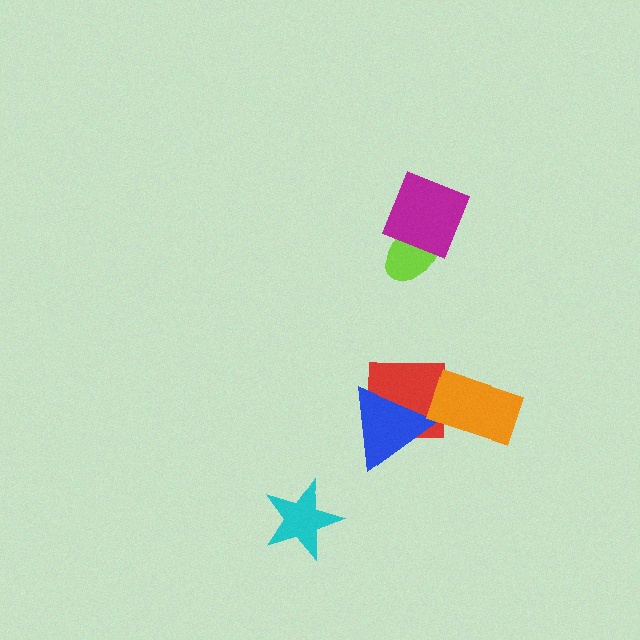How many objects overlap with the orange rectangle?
1 object overlaps with the orange rectangle.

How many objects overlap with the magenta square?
1 object overlaps with the magenta square.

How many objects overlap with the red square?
2 objects overlap with the red square.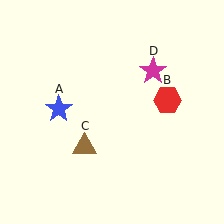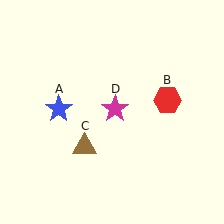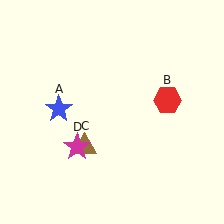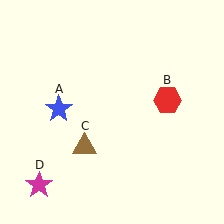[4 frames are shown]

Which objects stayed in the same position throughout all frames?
Blue star (object A) and red hexagon (object B) and brown triangle (object C) remained stationary.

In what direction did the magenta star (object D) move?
The magenta star (object D) moved down and to the left.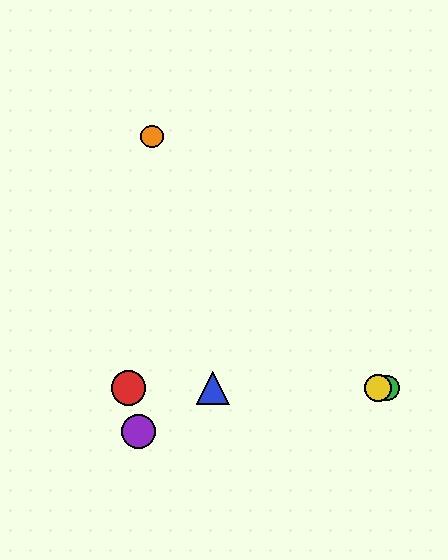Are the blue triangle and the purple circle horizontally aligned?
No, the blue triangle is at y≈388 and the purple circle is at y≈432.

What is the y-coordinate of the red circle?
The red circle is at y≈388.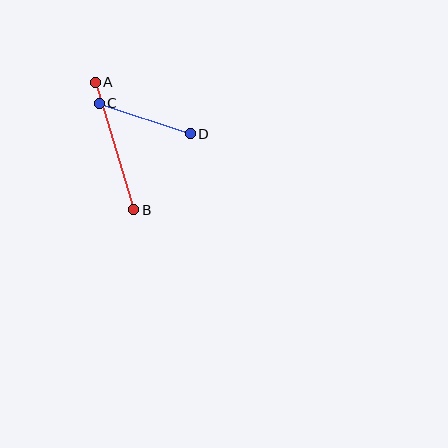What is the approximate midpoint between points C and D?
The midpoint is at approximately (145, 119) pixels.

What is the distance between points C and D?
The distance is approximately 96 pixels.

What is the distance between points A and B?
The distance is approximately 133 pixels.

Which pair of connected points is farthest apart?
Points A and B are farthest apart.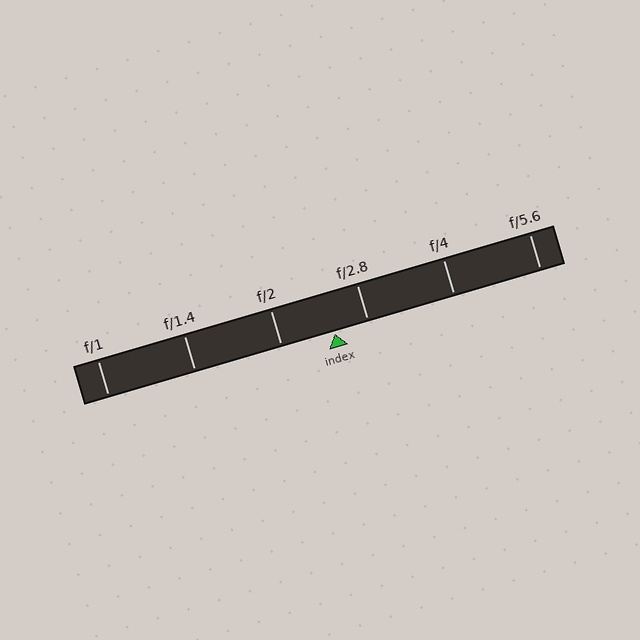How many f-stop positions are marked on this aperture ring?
There are 6 f-stop positions marked.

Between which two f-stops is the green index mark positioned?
The index mark is between f/2 and f/2.8.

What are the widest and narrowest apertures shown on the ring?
The widest aperture shown is f/1 and the narrowest is f/5.6.